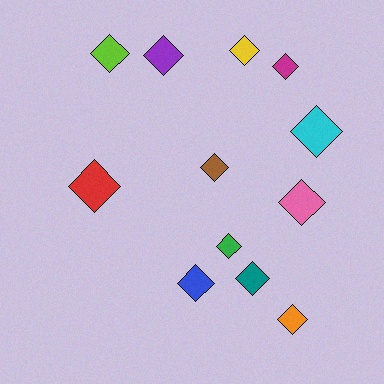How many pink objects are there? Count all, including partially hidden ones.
There is 1 pink object.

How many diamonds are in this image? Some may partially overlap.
There are 12 diamonds.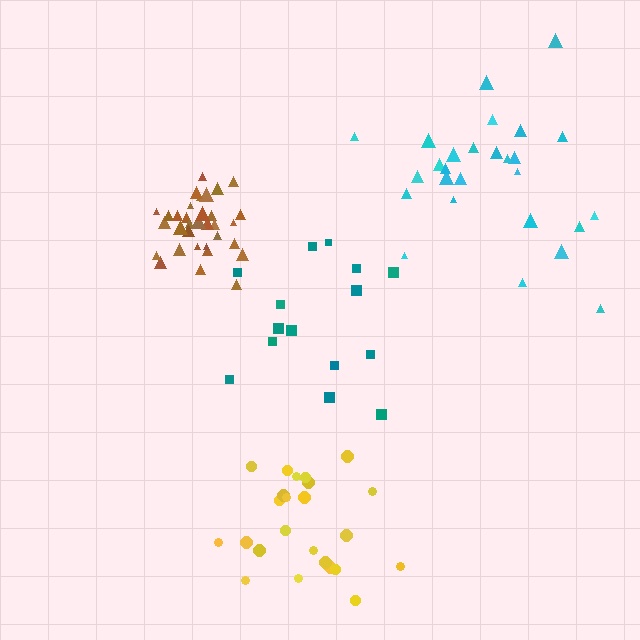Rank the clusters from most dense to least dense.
brown, yellow, cyan, teal.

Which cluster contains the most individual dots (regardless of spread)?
Brown (34).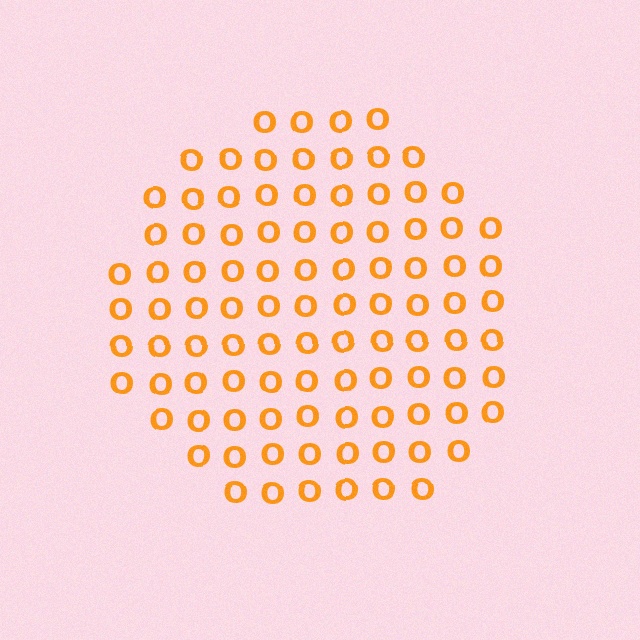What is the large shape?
The large shape is a circle.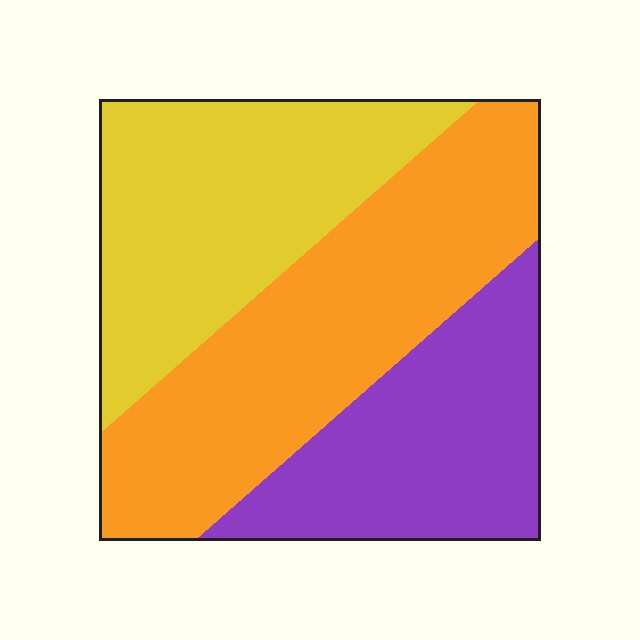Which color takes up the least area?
Purple, at roughly 25%.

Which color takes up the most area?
Orange, at roughly 40%.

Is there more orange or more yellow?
Orange.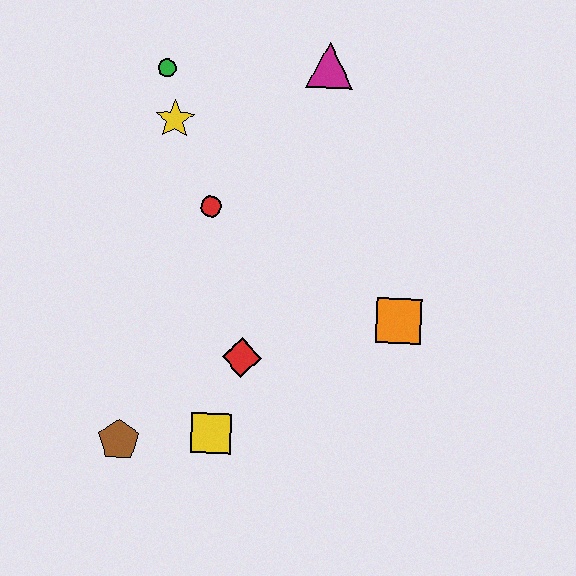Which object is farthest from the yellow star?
The brown pentagon is farthest from the yellow star.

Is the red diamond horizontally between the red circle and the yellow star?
No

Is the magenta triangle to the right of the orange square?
No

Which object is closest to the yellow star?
The green circle is closest to the yellow star.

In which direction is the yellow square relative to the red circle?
The yellow square is below the red circle.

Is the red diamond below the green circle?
Yes